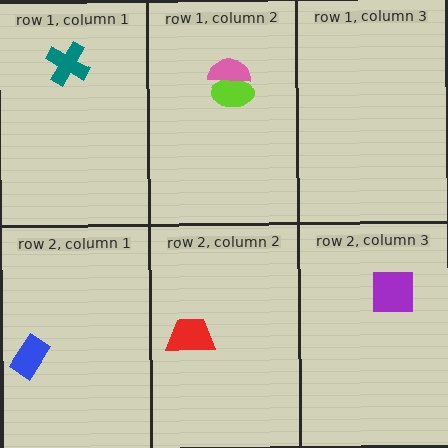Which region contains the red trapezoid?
The row 2, column 2 region.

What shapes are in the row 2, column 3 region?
The purple square.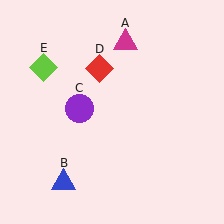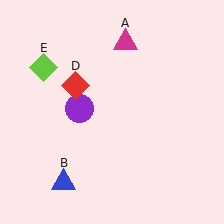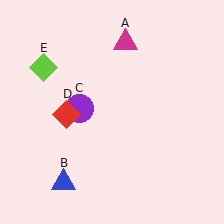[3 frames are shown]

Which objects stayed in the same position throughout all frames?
Magenta triangle (object A) and blue triangle (object B) and purple circle (object C) and lime diamond (object E) remained stationary.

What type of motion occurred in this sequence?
The red diamond (object D) rotated counterclockwise around the center of the scene.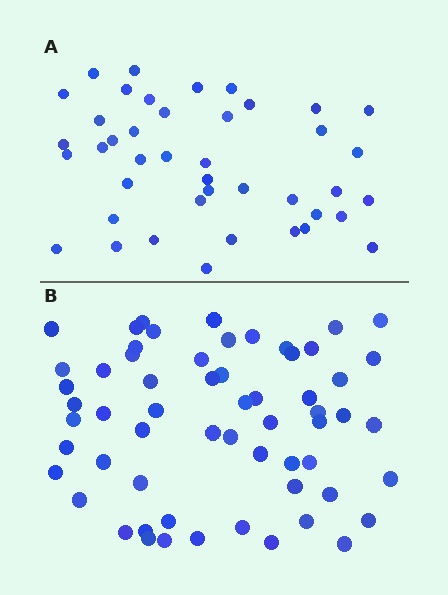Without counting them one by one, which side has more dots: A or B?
Region B (the bottom region) has more dots.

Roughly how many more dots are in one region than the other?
Region B has approximately 20 more dots than region A.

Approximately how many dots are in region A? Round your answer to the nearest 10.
About 40 dots. (The exact count is 42, which rounds to 40.)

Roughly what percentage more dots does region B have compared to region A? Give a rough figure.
About 45% more.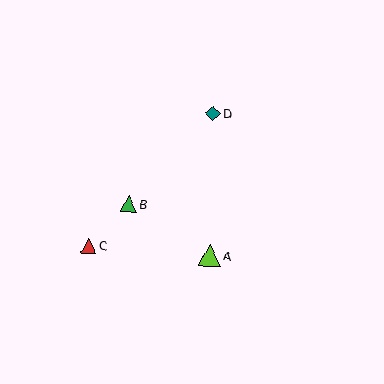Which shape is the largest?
The lime triangle (labeled A) is the largest.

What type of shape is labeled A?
Shape A is a lime triangle.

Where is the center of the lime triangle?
The center of the lime triangle is at (210, 255).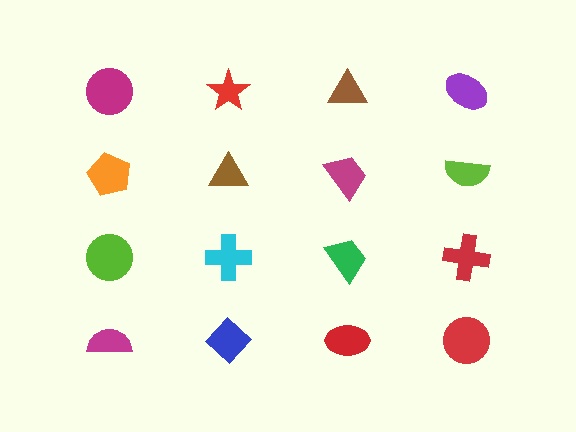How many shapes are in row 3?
4 shapes.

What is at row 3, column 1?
A lime circle.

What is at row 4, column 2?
A blue diamond.